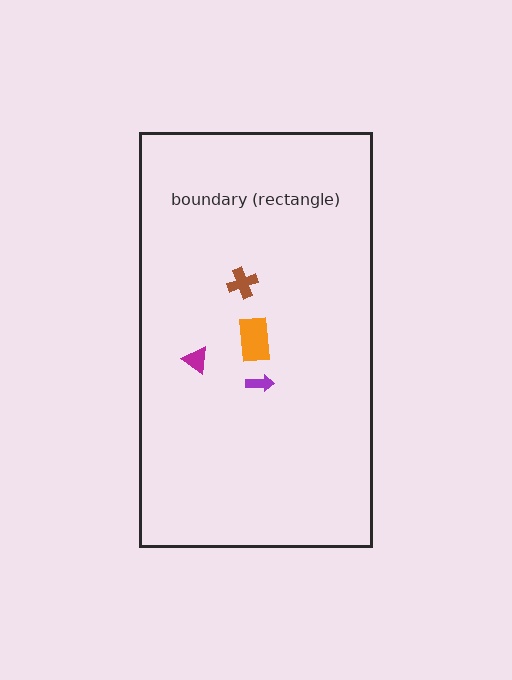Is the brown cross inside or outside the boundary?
Inside.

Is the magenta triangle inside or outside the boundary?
Inside.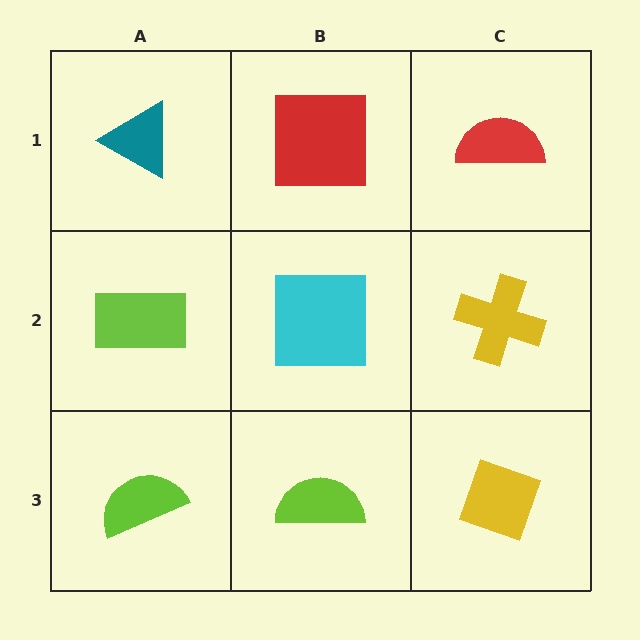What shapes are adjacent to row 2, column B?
A red square (row 1, column B), a lime semicircle (row 3, column B), a lime rectangle (row 2, column A), a yellow cross (row 2, column C).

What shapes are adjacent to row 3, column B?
A cyan square (row 2, column B), a lime semicircle (row 3, column A), a yellow diamond (row 3, column C).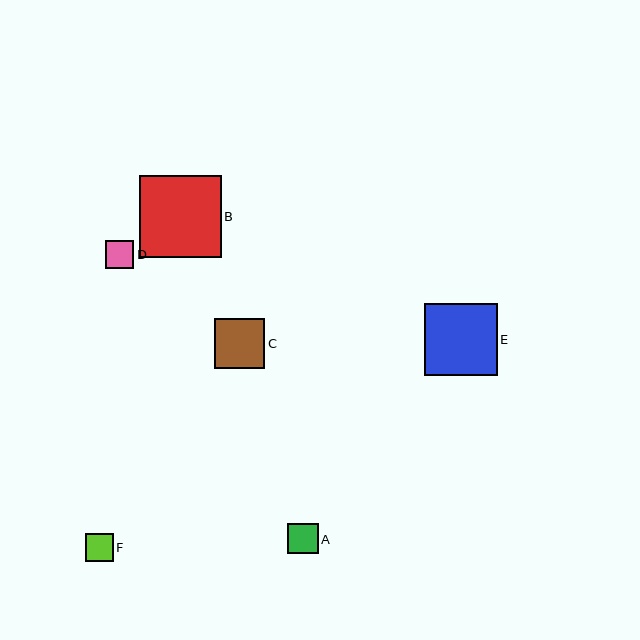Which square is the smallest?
Square F is the smallest with a size of approximately 28 pixels.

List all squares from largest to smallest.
From largest to smallest: B, E, C, A, D, F.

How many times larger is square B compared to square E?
Square B is approximately 1.1 times the size of square E.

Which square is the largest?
Square B is the largest with a size of approximately 82 pixels.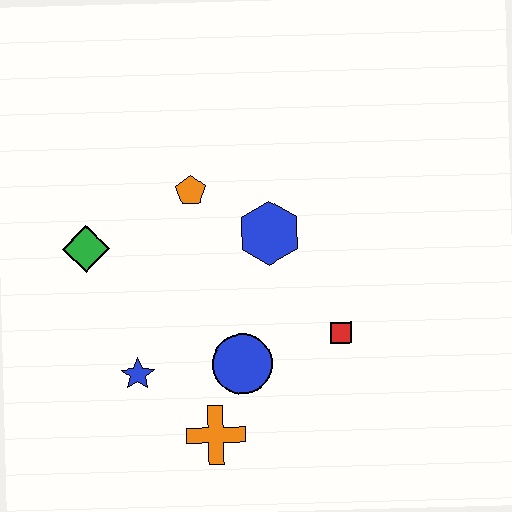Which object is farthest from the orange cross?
The orange pentagon is farthest from the orange cross.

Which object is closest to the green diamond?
The orange pentagon is closest to the green diamond.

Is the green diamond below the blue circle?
No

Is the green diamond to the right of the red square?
No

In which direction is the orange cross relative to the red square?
The orange cross is to the left of the red square.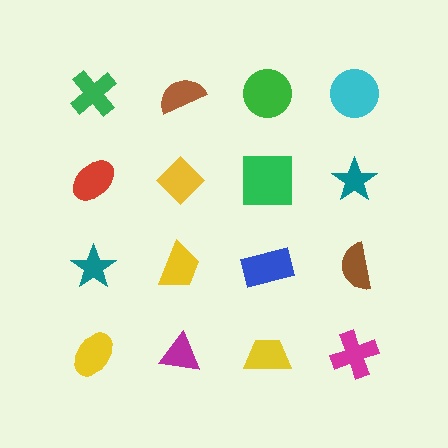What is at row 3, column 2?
A yellow trapezoid.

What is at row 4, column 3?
A yellow trapezoid.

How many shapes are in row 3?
4 shapes.